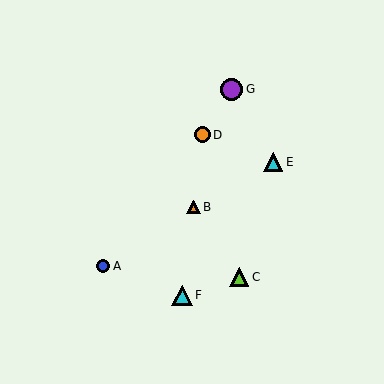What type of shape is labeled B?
Shape B is an orange triangle.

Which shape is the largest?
The purple circle (labeled G) is the largest.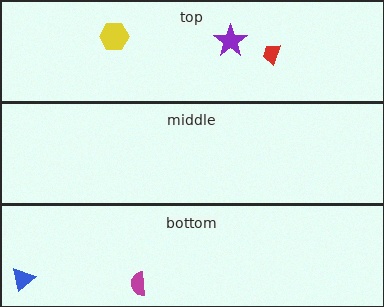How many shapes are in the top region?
3.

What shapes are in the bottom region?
The blue triangle, the magenta semicircle.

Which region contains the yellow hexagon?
The top region.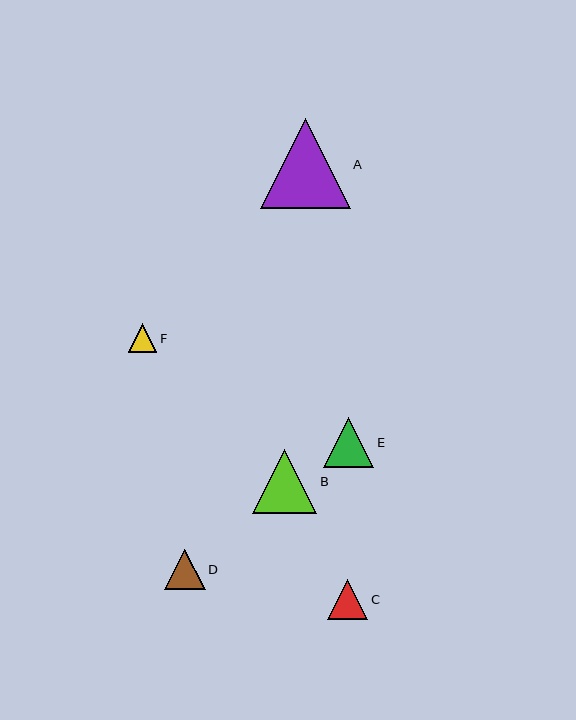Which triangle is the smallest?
Triangle F is the smallest with a size of approximately 28 pixels.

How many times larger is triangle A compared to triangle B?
Triangle A is approximately 1.4 times the size of triangle B.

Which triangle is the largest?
Triangle A is the largest with a size of approximately 90 pixels.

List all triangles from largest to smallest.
From largest to smallest: A, B, E, D, C, F.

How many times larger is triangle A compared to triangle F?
Triangle A is approximately 3.2 times the size of triangle F.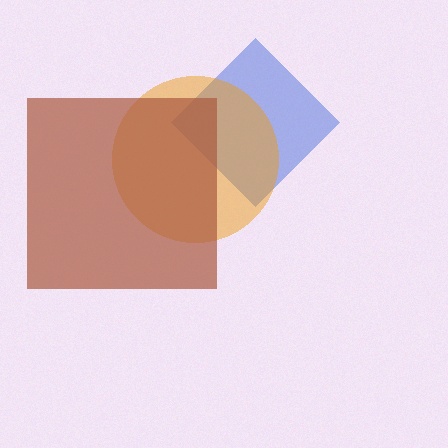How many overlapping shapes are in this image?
There are 3 overlapping shapes in the image.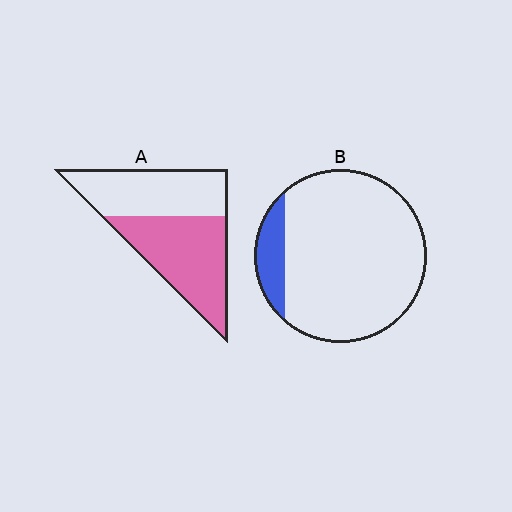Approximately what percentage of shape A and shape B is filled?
A is approximately 55% and B is approximately 10%.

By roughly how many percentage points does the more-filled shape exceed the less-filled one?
By roughly 40 percentage points (A over B).